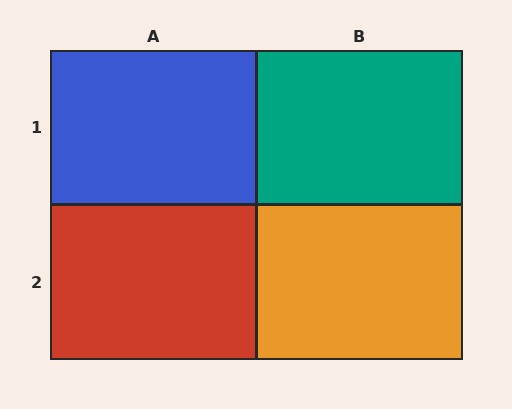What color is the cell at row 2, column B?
Orange.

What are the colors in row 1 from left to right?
Blue, teal.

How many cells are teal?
1 cell is teal.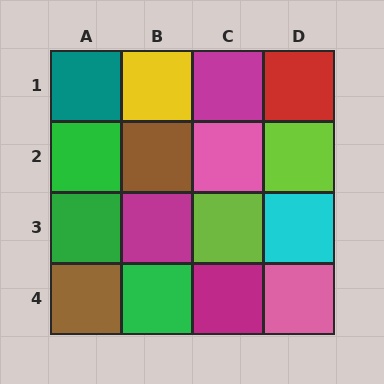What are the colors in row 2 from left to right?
Green, brown, pink, lime.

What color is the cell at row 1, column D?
Red.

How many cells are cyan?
1 cell is cyan.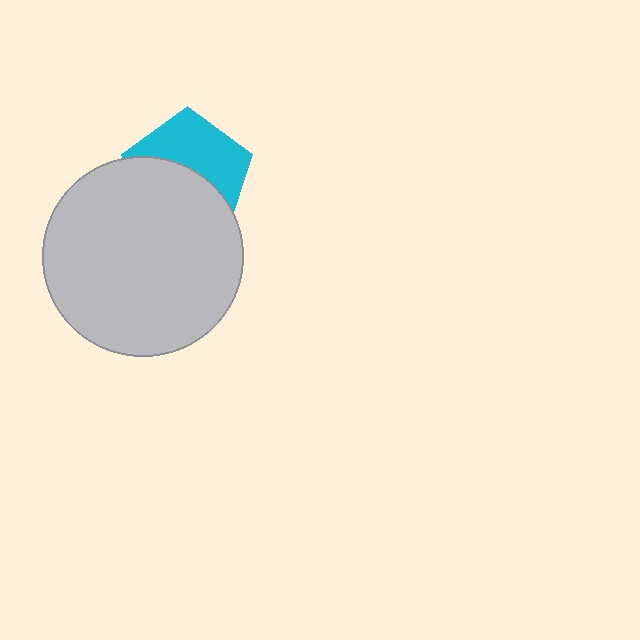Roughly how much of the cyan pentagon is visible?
About half of it is visible (roughly 47%).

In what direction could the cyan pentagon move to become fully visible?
The cyan pentagon could move up. That would shift it out from behind the light gray circle entirely.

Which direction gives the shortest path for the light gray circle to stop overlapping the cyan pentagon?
Moving down gives the shortest separation.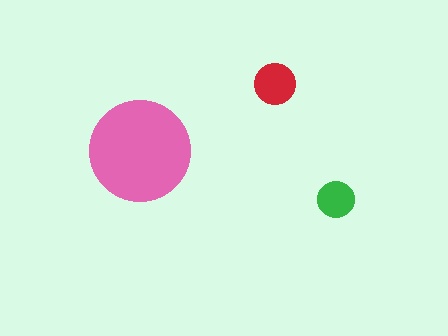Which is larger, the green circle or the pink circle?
The pink one.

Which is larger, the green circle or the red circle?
The red one.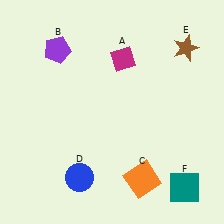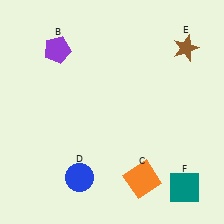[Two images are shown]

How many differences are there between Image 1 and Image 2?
There is 1 difference between the two images.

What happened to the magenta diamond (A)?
The magenta diamond (A) was removed in Image 2. It was in the top-right area of Image 1.